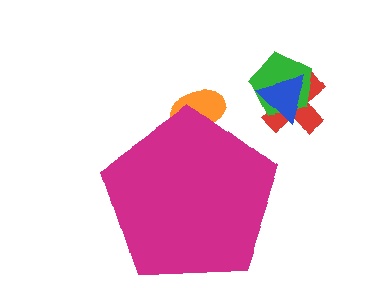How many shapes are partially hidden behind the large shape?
2 shapes are partially hidden.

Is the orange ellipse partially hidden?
Yes, the orange ellipse is partially hidden behind the magenta pentagon.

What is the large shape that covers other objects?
A magenta pentagon.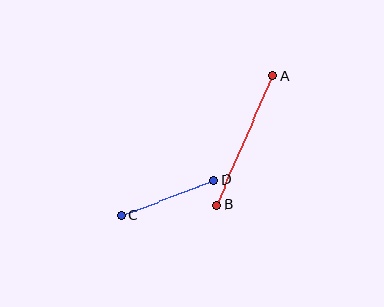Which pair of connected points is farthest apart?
Points A and B are farthest apart.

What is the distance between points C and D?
The distance is approximately 100 pixels.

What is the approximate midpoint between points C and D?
The midpoint is at approximately (168, 198) pixels.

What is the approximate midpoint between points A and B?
The midpoint is at approximately (244, 140) pixels.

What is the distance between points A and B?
The distance is approximately 141 pixels.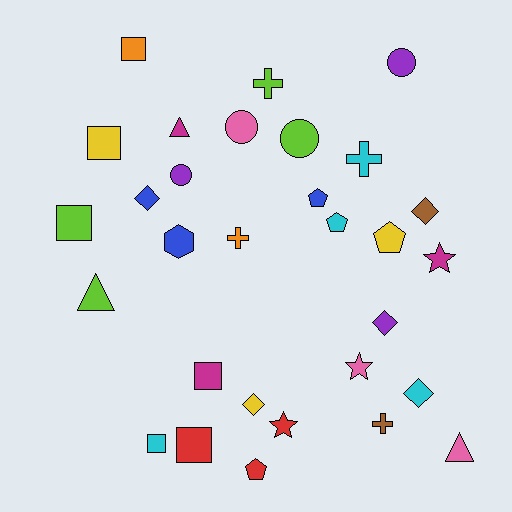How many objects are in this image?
There are 30 objects.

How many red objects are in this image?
There are 3 red objects.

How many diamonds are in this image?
There are 5 diamonds.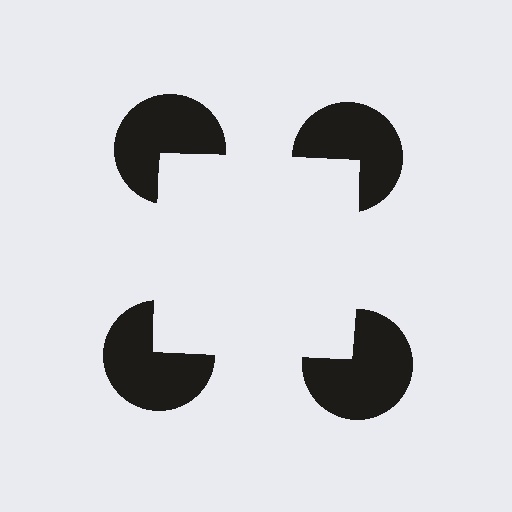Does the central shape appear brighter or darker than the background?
It typically appears slightly brighter than the background, even though no actual brightness change is drawn.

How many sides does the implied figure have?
4 sides.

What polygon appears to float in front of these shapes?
An illusory square — its edges are inferred from the aligned wedge cuts in the pac-man discs, not physically drawn.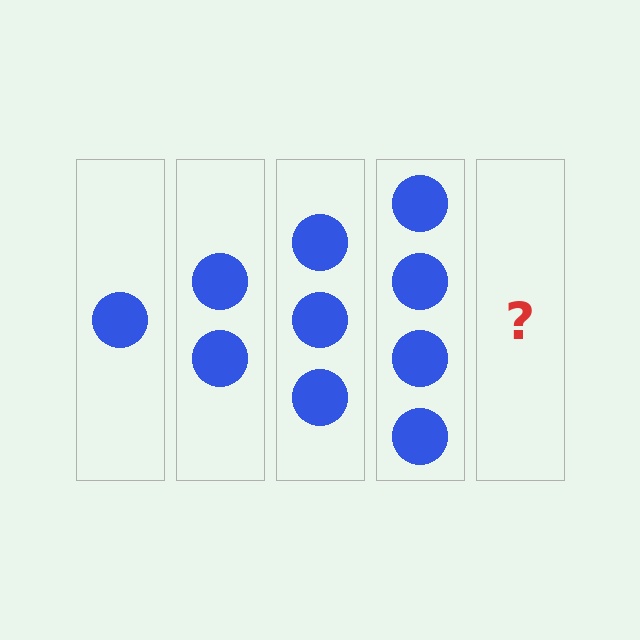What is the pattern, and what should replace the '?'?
The pattern is that each step adds one more circle. The '?' should be 5 circles.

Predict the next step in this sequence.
The next step is 5 circles.